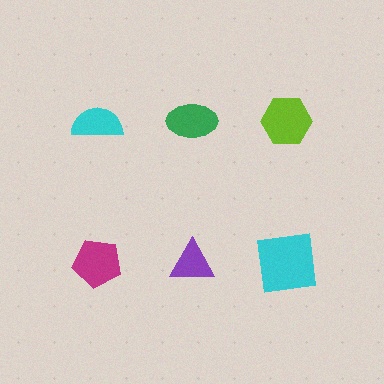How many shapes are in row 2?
3 shapes.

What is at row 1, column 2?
A green ellipse.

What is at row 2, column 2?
A purple triangle.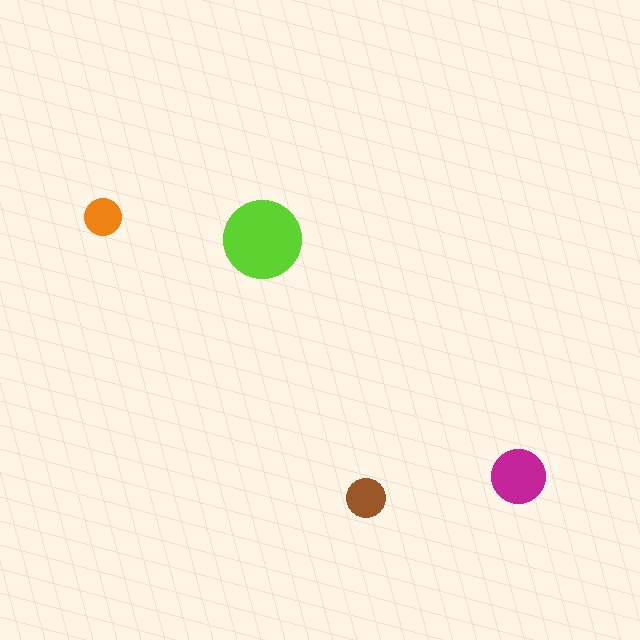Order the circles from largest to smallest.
the lime one, the magenta one, the brown one, the orange one.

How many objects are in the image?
There are 4 objects in the image.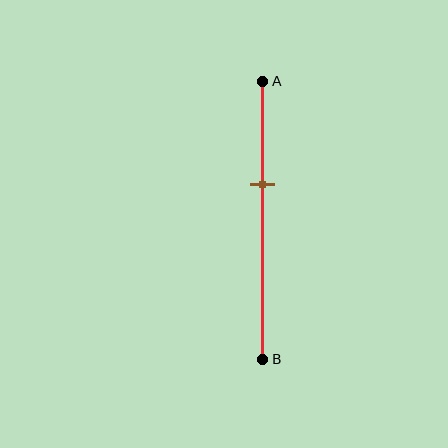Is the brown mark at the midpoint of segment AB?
No, the mark is at about 35% from A, not at the 50% midpoint.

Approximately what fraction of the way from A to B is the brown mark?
The brown mark is approximately 35% of the way from A to B.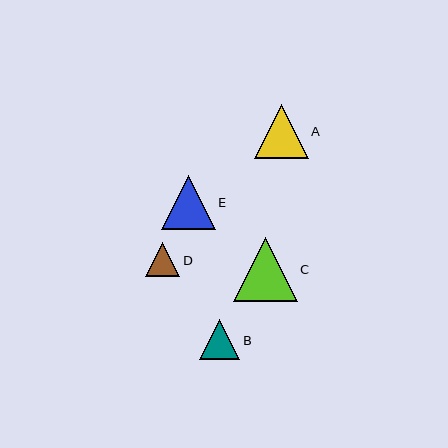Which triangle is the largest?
Triangle C is the largest with a size of approximately 64 pixels.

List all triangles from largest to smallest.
From largest to smallest: C, A, E, B, D.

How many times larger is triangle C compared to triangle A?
Triangle C is approximately 1.2 times the size of triangle A.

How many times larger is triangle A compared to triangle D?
Triangle A is approximately 1.6 times the size of triangle D.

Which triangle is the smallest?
Triangle D is the smallest with a size of approximately 34 pixels.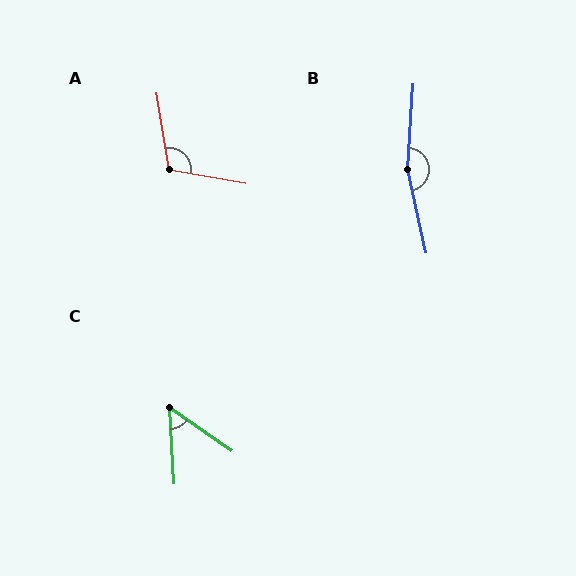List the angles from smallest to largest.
C (52°), A (109°), B (164°).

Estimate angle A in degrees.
Approximately 109 degrees.